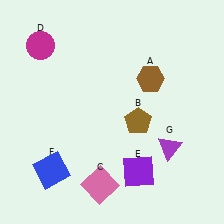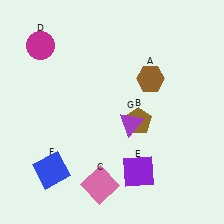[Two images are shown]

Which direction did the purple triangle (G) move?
The purple triangle (G) moved left.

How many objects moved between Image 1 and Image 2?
1 object moved between the two images.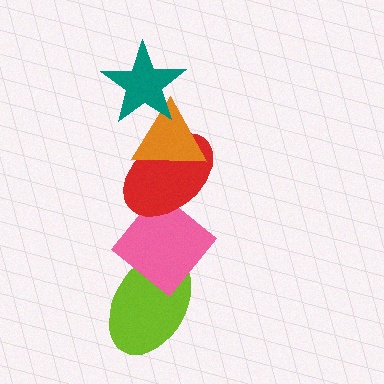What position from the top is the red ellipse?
The red ellipse is 3rd from the top.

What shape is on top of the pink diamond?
The red ellipse is on top of the pink diamond.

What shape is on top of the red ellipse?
The orange triangle is on top of the red ellipse.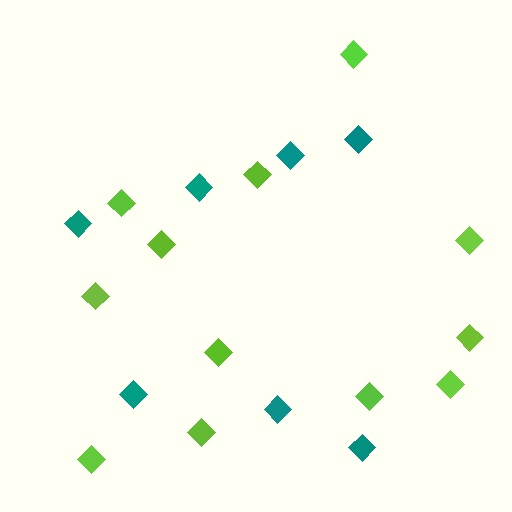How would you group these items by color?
There are 2 groups: one group of teal diamonds (7) and one group of lime diamonds (12).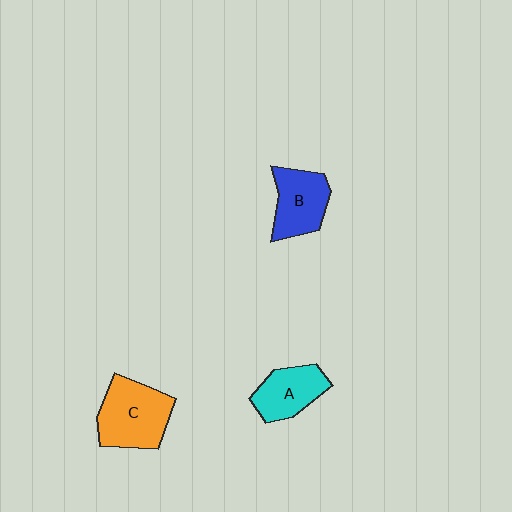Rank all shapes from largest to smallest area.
From largest to smallest: C (orange), B (blue), A (cyan).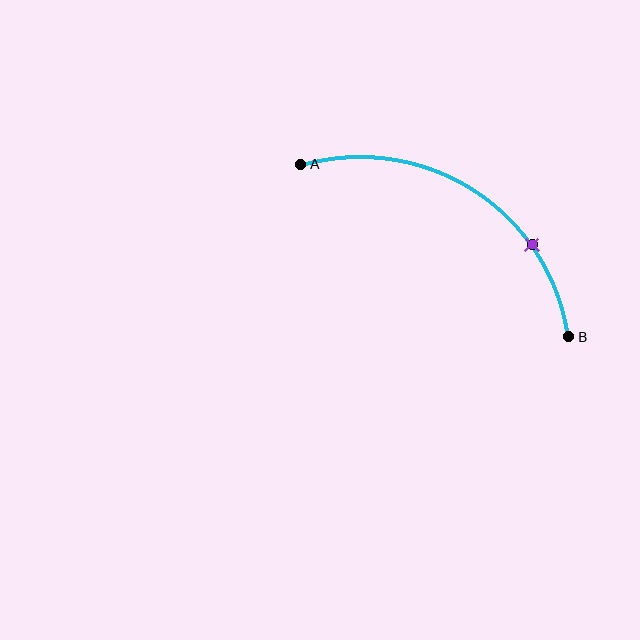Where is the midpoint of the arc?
The arc midpoint is the point on the curve farthest from the straight line joining A and B. It sits above that line.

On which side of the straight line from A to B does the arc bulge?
The arc bulges above the straight line connecting A and B.